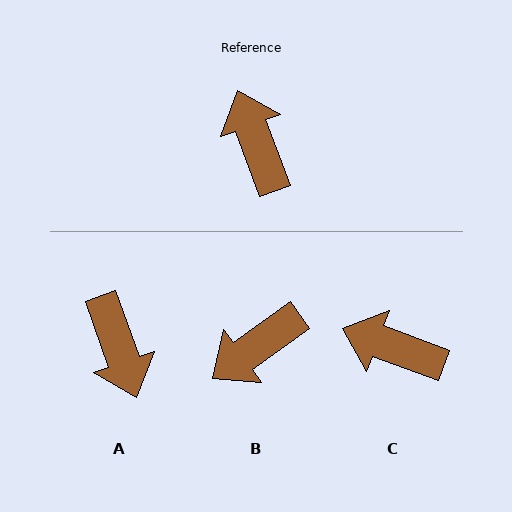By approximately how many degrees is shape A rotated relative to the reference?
Approximately 179 degrees counter-clockwise.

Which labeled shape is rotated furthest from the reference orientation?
A, about 179 degrees away.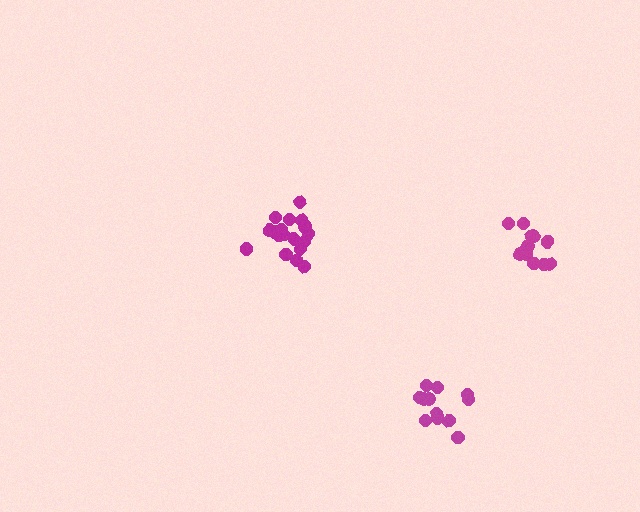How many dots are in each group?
Group 1: 18 dots, Group 2: 13 dots, Group 3: 13 dots (44 total).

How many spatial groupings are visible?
There are 3 spatial groupings.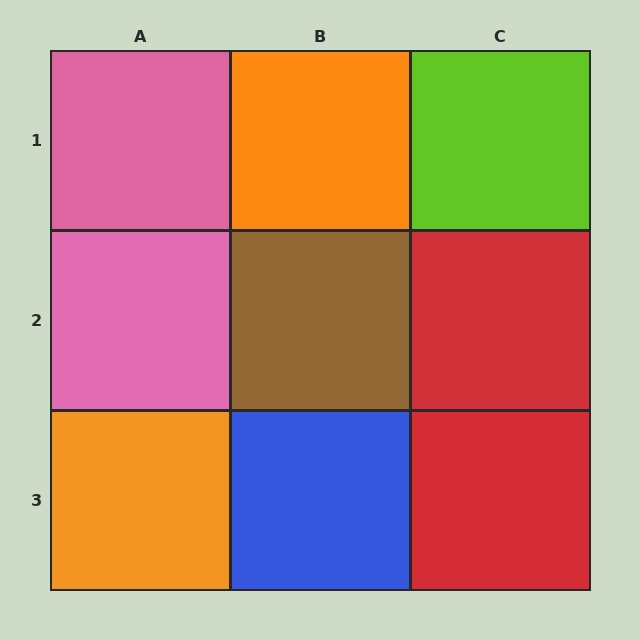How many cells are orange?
2 cells are orange.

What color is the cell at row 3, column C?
Red.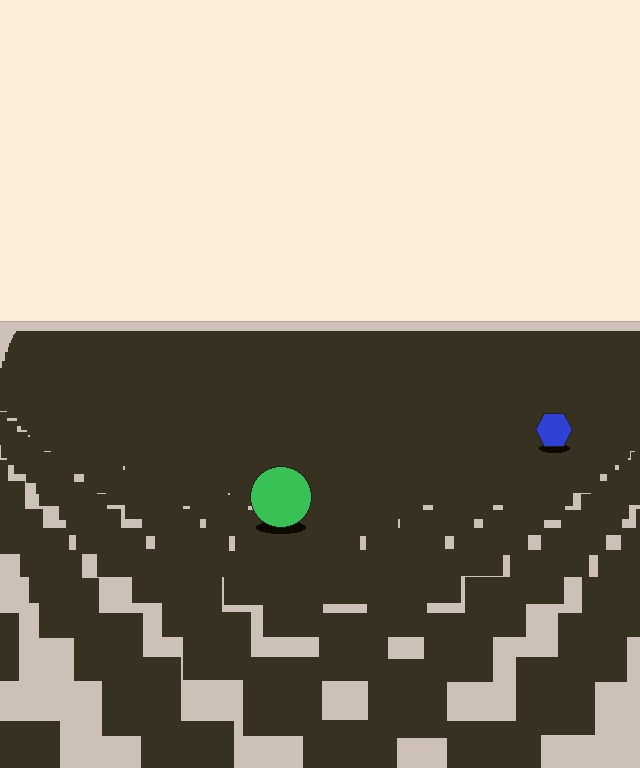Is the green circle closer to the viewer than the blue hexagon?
Yes. The green circle is closer — you can tell from the texture gradient: the ground texture is coarser near it.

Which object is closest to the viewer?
The green circle is closest. The texture marks near it are larger and more spread out.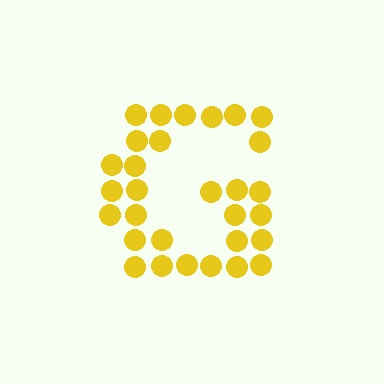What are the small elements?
The small elements are circles.